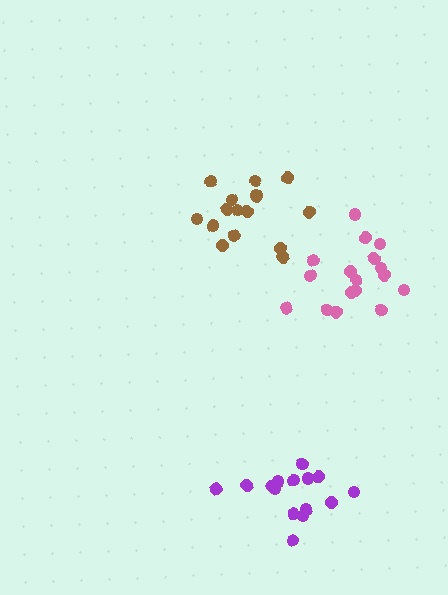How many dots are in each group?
Group 1: 16 dots, Group 2: 16 dots, Group 3: 17 dots (49 total).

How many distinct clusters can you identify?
There are 3 distinct clusters.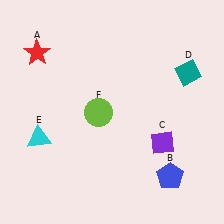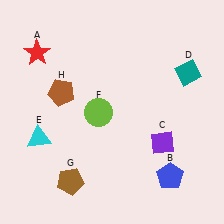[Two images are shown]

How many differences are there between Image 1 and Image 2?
There are 2 differences between the two images.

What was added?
A brown pentagon (G), a brown pentagon (H) were added in Image 2.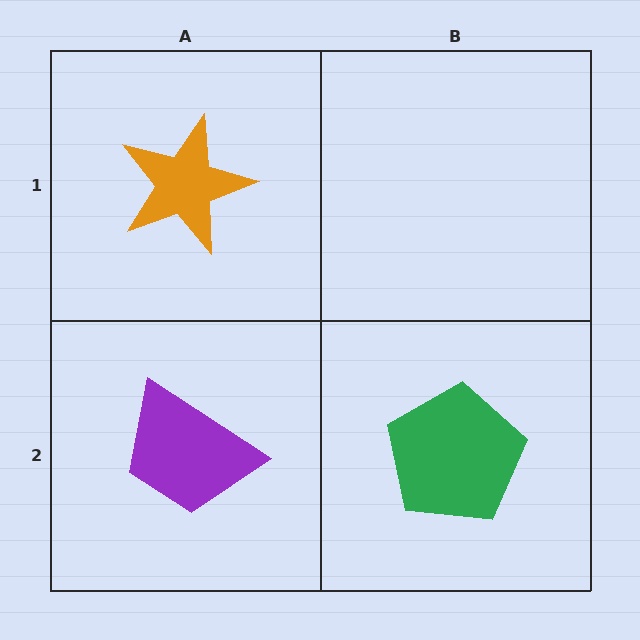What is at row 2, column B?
A green pentagon.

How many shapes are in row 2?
2 shapes.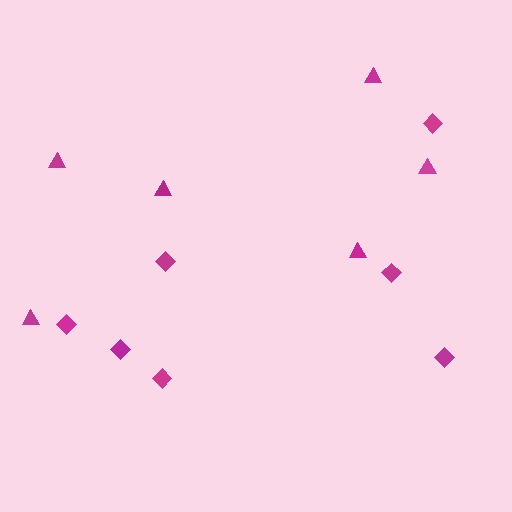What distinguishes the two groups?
There are 2 groups: one group of diamonds (7) and one group of triangles (6).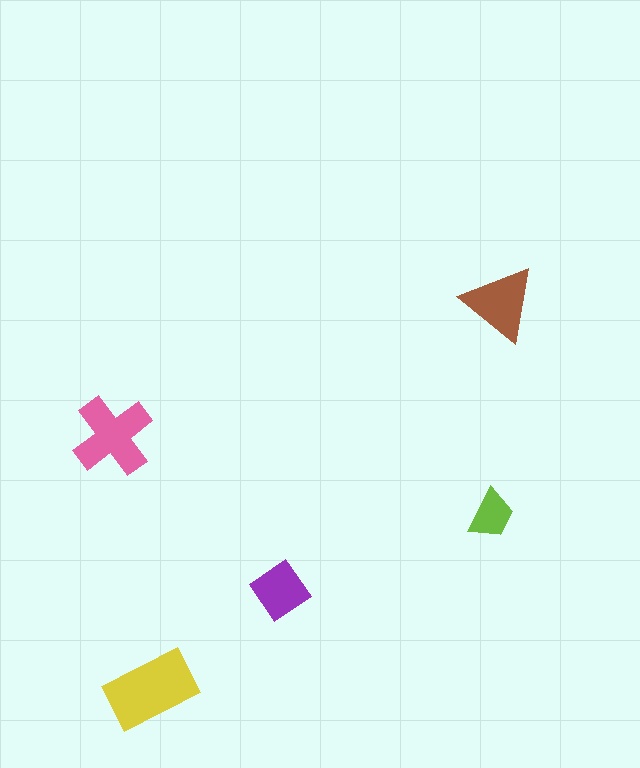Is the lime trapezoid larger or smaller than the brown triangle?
Smaller.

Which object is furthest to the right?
The brown triangle is rightmost.